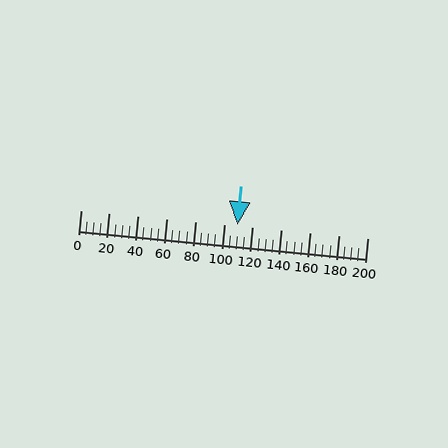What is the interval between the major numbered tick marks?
The major tick marks are spaced 20 units apart.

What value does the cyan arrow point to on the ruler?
The cyan arrow points to approximately 109.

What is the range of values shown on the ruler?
The ruler shows values from 0 to 200.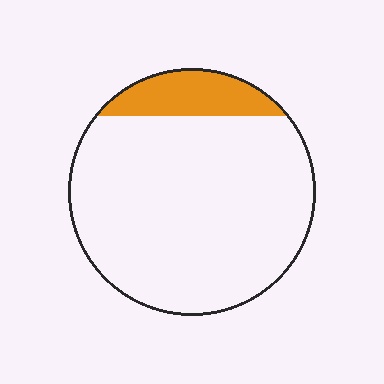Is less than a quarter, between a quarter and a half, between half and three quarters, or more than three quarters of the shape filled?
Less than a quarter.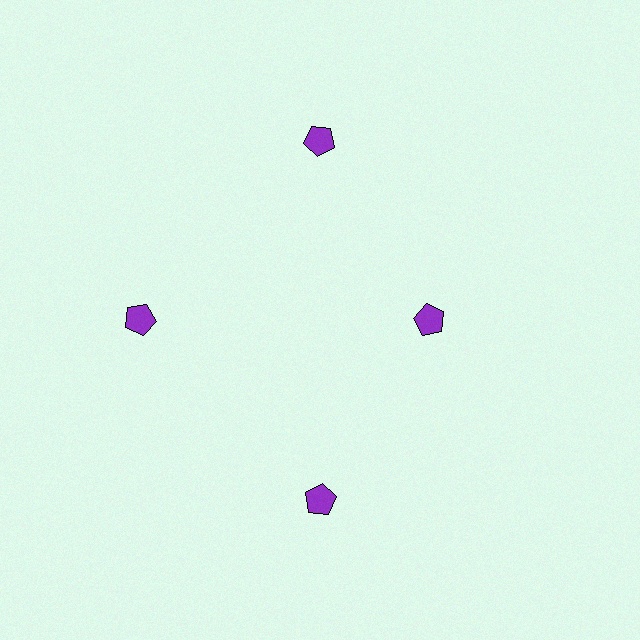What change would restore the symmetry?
The symmetry would be restored by moving it outward, back onto the ring so that all 4 pentagons sit at equal angles and equal distance from the center.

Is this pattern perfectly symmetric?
No. The 4 purple pentagons are arranged in a ring, but one element near the 3 o'clock position is pulled inward toward the center, breaking the 4-fold rotational symmetry.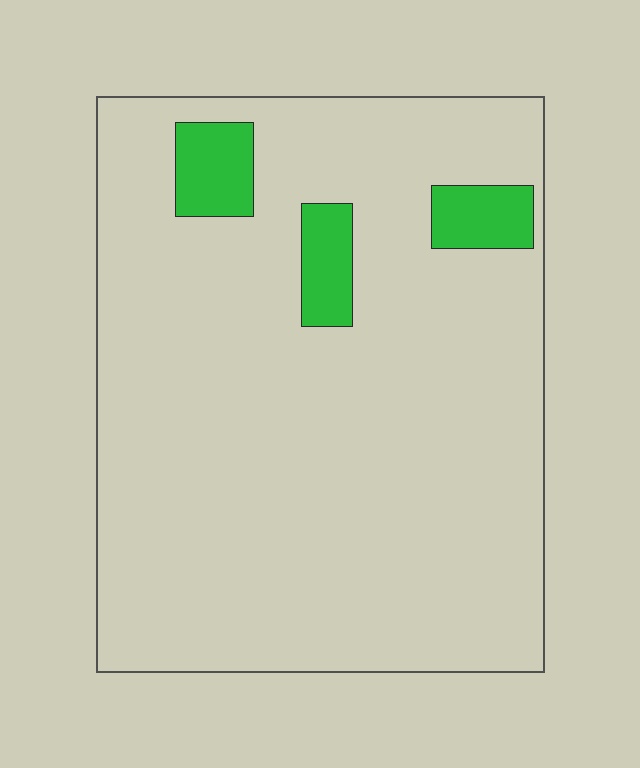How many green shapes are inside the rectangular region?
3.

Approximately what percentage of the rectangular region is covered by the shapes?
Approximately 10%.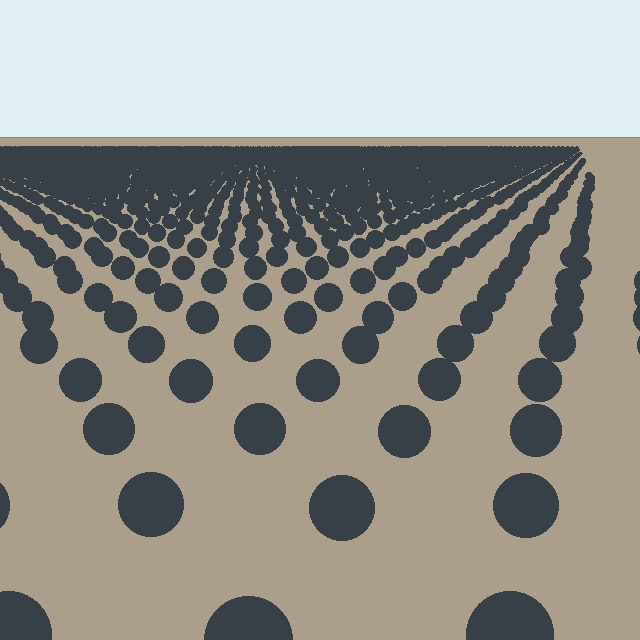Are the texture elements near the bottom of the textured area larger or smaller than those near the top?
Larger. Near the bottom, elements are closer to the viewer and appear at a bigger on-screen size.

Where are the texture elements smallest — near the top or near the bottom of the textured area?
Near the top.